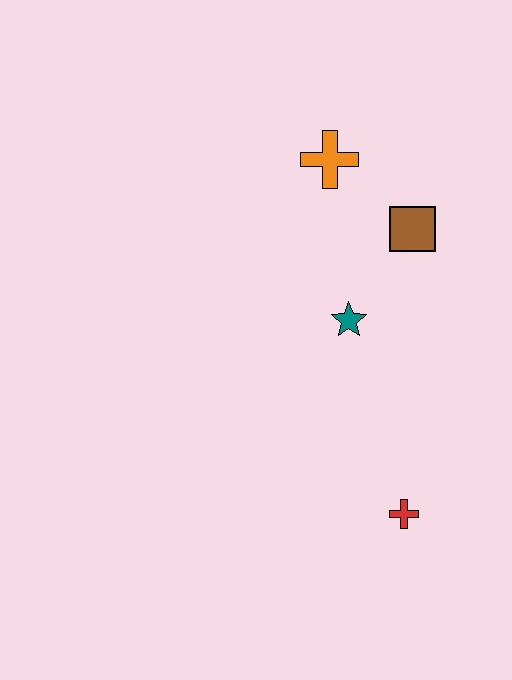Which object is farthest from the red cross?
The orange cross is farthest from the red cross.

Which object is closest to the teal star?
The brown square is closest to the teal star.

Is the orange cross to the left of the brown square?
Yes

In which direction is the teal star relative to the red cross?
The teal star is above the red cross.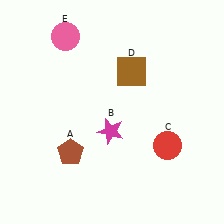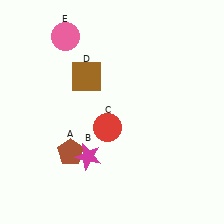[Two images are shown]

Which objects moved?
The objects that moved are: the magenta star (B), the red circle (C), the brown square (D).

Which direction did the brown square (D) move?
The brown square (D) moved left.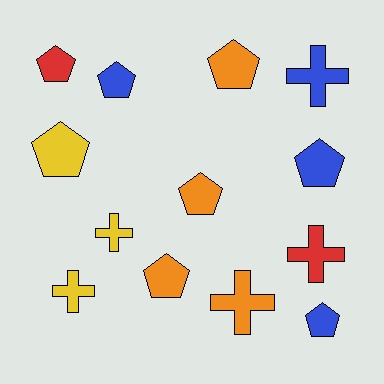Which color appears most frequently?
Orange, with 4 objects.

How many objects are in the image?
There are 13 objects.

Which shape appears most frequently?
Pentagon, with 8 objects.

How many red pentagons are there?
There is 1 red pentagon.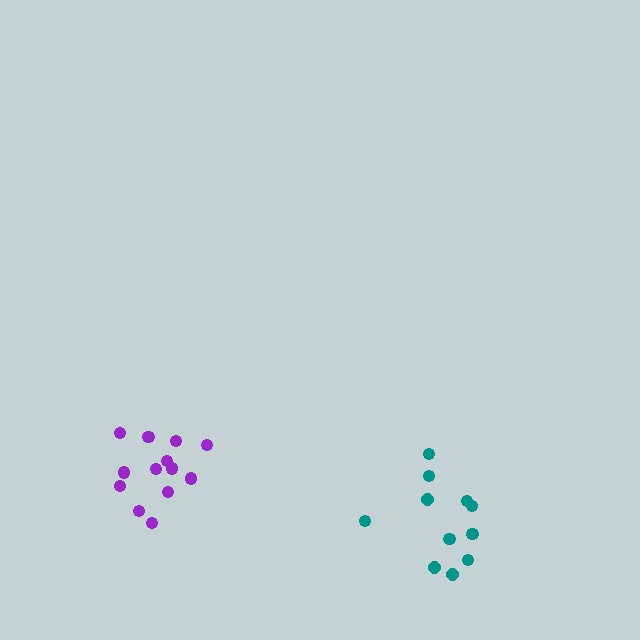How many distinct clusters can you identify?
There are 2 distinct clusters.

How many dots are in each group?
Group 1: 13 dots, Group 2: 11 dots (24 total).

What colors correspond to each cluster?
The clusters are colored: purple, teal.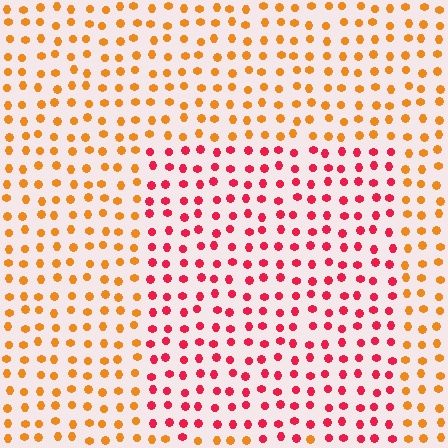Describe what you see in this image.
The image is filled with small orange elements in a uniform arrangement. A rectangle-shaped region is visible where the elements are tinted to a slightly different hue, forming a subtle color boundary.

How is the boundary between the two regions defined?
The boundary is defined purely by a slight shift in hue (about 45 degrees). Spacing, size, and orientation are identical on both sides.